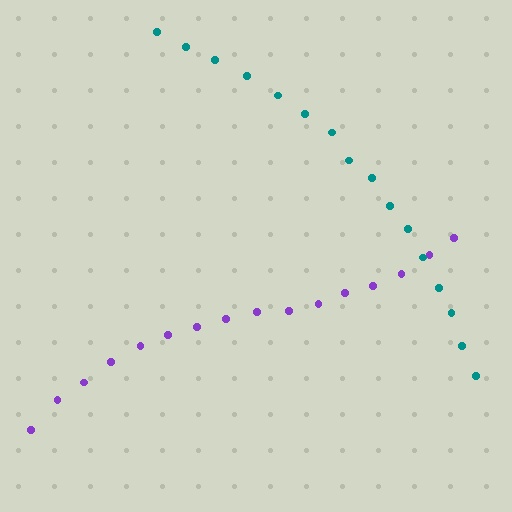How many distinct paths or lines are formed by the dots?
There are 2 distinct paths.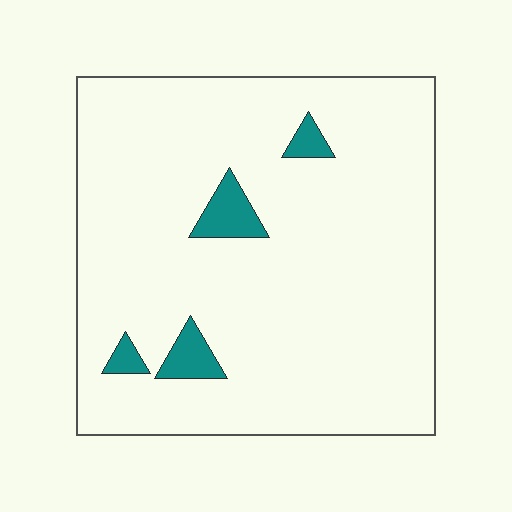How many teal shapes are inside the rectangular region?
4.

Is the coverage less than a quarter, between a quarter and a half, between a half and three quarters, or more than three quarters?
Less than a quarter.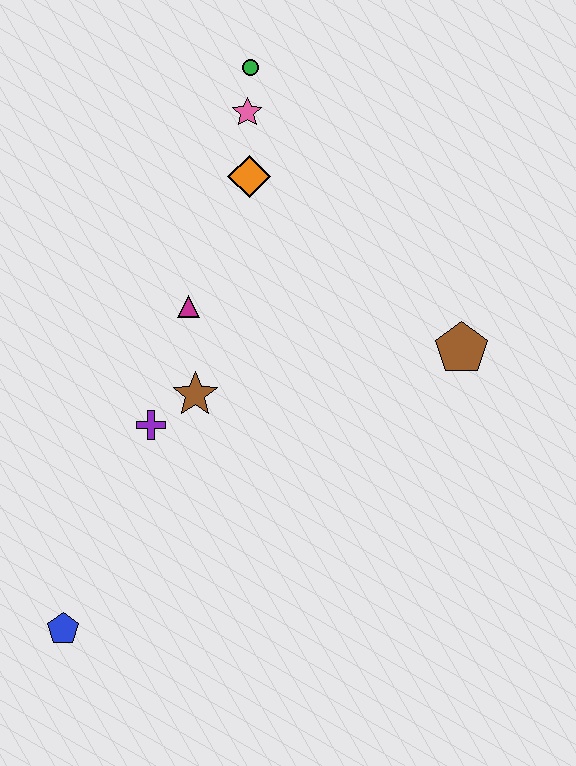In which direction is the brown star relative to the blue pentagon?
The brown star is above the blue pentagon.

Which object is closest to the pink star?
The green circle is closest to the pink star.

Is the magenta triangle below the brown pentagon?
No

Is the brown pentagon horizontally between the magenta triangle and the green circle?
No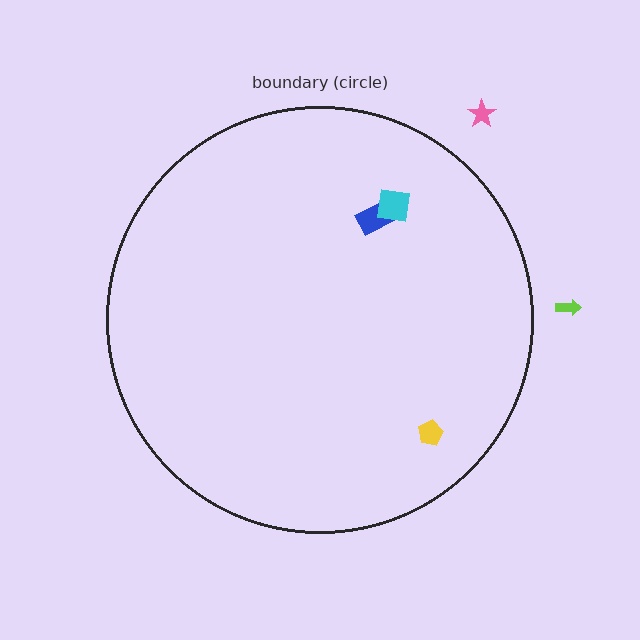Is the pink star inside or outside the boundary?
Outside.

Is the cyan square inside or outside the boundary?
Inside.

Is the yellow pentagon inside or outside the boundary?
Inside.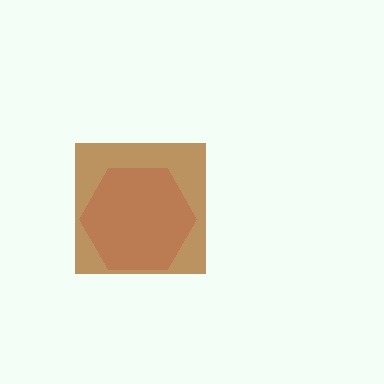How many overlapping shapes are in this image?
There are 2 overlapping shapes in the image.